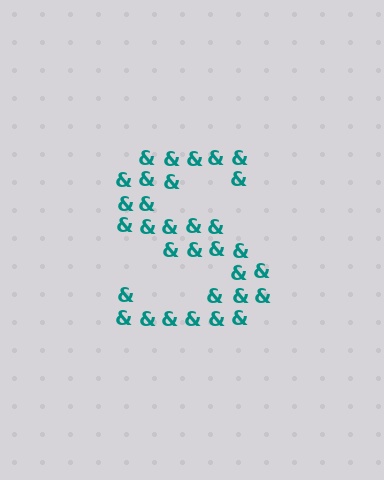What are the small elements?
The small elements are ampersands.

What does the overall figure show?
The overall figure shows the letter S.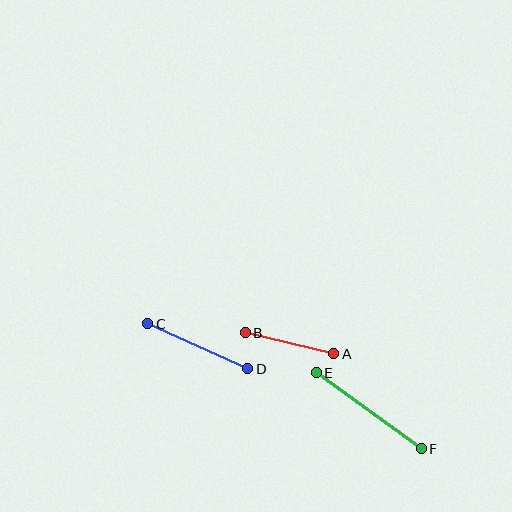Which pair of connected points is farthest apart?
Points E and F are farthest apart.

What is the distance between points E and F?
The distance is approximately 130 pixels.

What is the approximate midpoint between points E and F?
The midpoint is at approximately (369, 411) pixels.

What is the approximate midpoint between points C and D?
The midpoint is at approximately (198, 346) pixels.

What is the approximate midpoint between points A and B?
The midpoint is at approximately (290, 343) pixels.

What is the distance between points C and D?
The distance is approximately 110 pixels.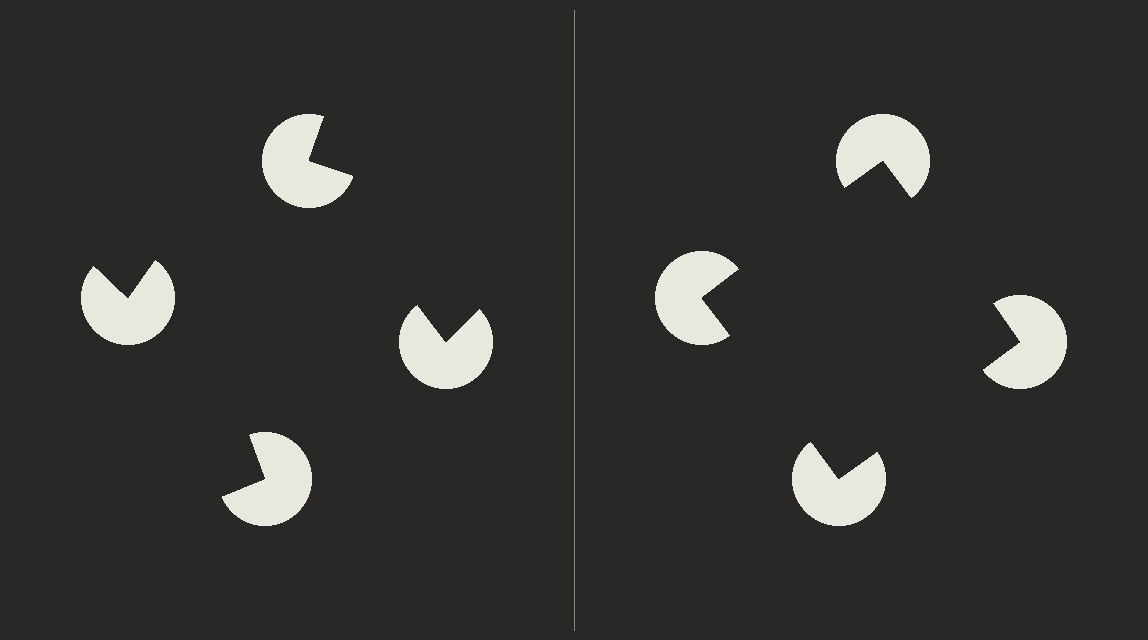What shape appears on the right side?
An illusory square.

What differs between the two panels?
The pac-man discs are positioned identically on both sides; only the wedge orientations differ. On the right they align to a square; on the left they are misaligned.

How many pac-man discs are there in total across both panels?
8 — 4 on each side.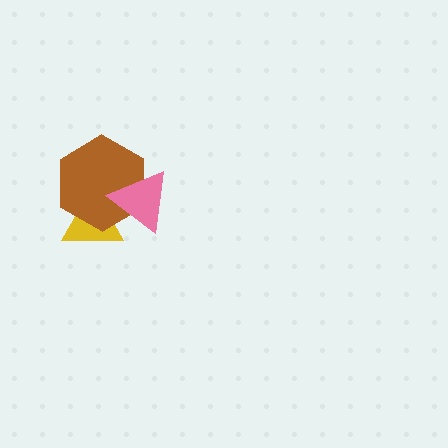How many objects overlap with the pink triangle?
2 objects overlap with the pink triangle.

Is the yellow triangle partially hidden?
Yes, it is partially covered by another shape.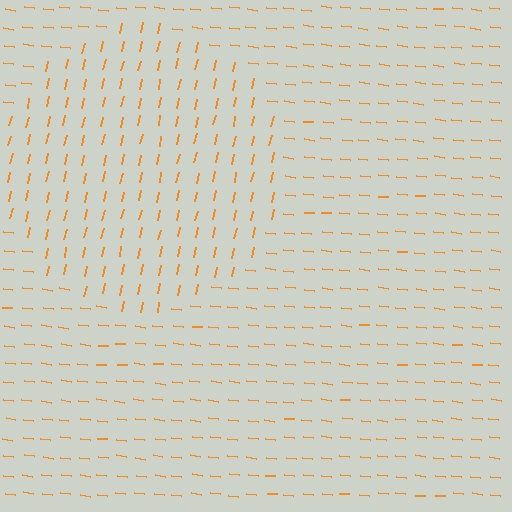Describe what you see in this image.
The image is filled with small orange line segments. A circle region in the image has lines oriented differently from the surrounding lines, creating a visible texture boundary.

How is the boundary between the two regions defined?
The boundary is defined purely by a change in line orientation (approximately 84 degrees difference). All lines are the same color and thickness.